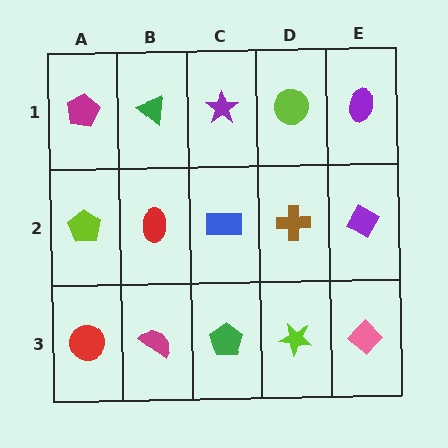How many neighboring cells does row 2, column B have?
4.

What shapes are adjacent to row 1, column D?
A brown cross (row 2, column D), a purple star (row 1, column C), a purple ellipse (row 1, column E).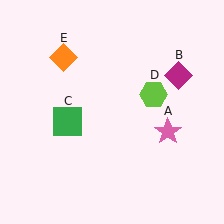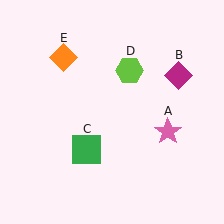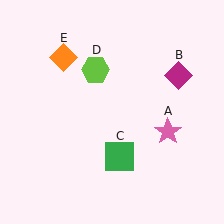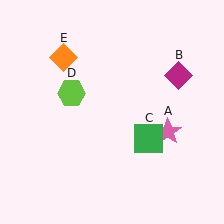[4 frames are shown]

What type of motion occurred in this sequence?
The green square (object C), lime hexagon (object D) rotated counterclockwise around the center of the scene.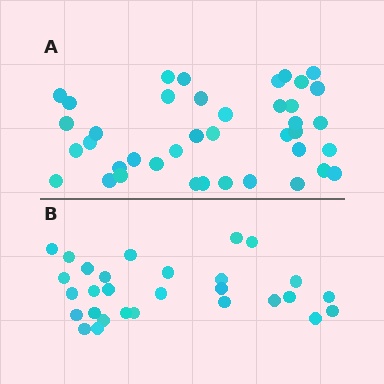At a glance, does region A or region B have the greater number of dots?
Region A (the top region) has more dots.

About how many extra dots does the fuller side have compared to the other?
Region A has roughly 12 or so more dots than region B.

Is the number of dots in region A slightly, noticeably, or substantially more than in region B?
Region A has noticeably more, but not dramatically so. The ratio is roughly 1.4 to 1.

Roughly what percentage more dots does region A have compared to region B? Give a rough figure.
About 40% more.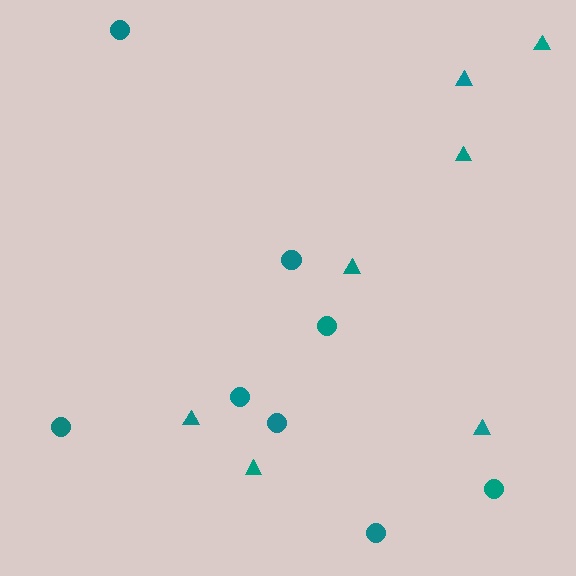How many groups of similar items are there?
There are 2 groups: one group of circles (8) and one group of triangles (7).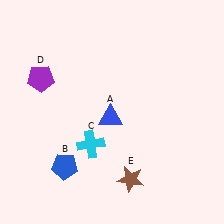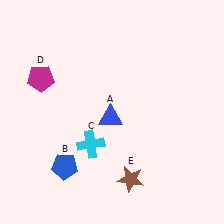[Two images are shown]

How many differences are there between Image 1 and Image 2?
There is 1 difference between the two images.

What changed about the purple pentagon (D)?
In Image 1, D is purple. In Image 2, it changed to magenta.